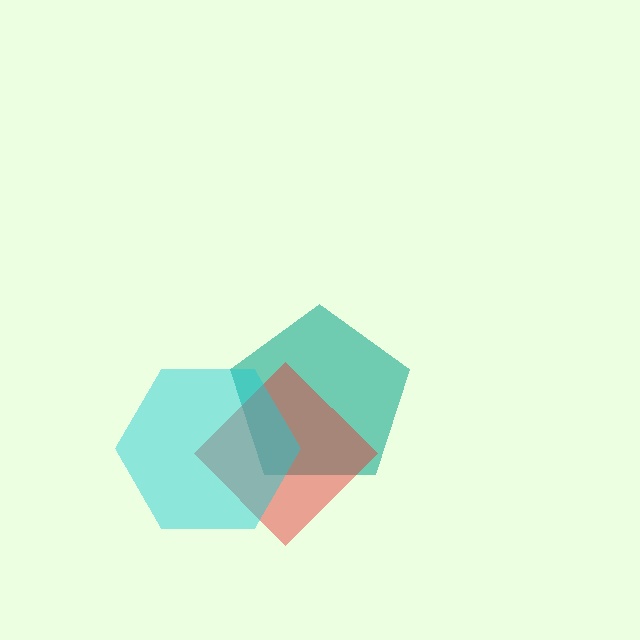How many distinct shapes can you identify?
There are 3 distinct shapes: a teal pentagon, a red diamond, a cyan hexagon.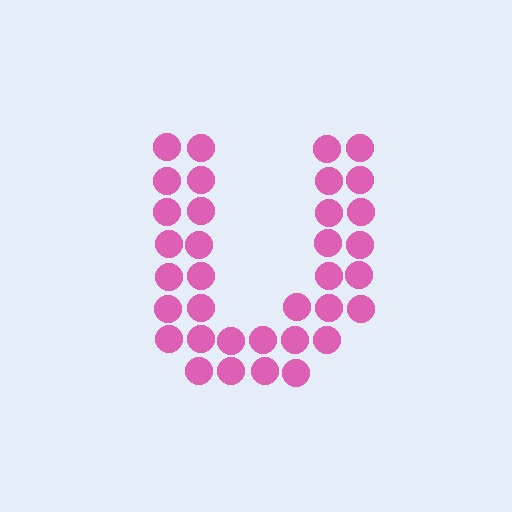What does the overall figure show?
The overall figure shows the letter U.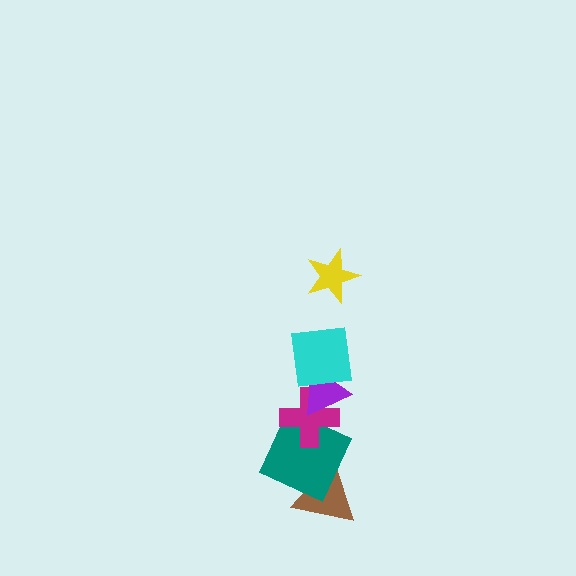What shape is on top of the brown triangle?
The teal square is on top of the brown triangle.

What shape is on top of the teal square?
The magenta cross is on top of the teal square.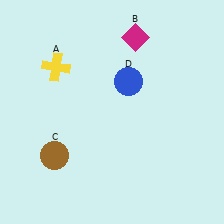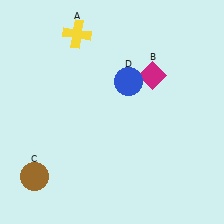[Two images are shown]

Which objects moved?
The objects that moved are: the yellow cross (A), the magenta diamond (B), the brown circle (C).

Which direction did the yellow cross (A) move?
The yellow cross (A) moved up.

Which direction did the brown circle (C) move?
The brown circle (C) moved down.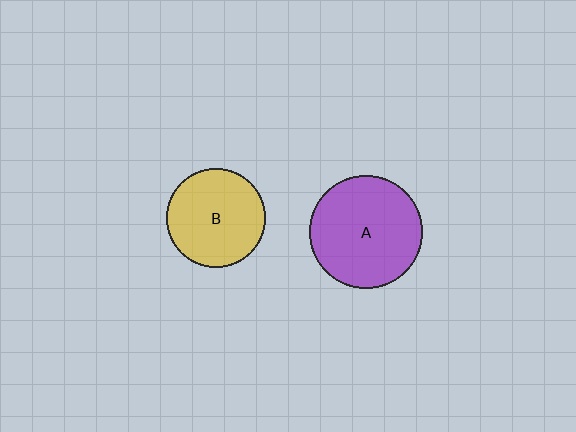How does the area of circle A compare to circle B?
Approximately 1.3 times.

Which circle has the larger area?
Circle A (purple).